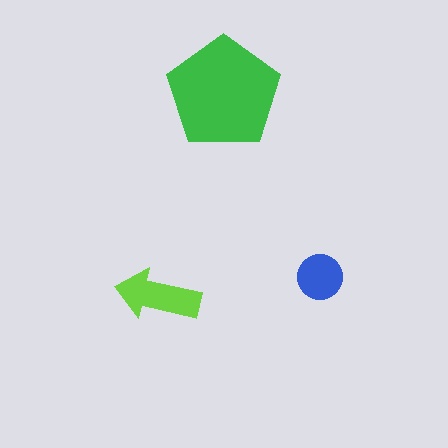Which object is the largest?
The green pentagon.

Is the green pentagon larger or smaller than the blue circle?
Larger.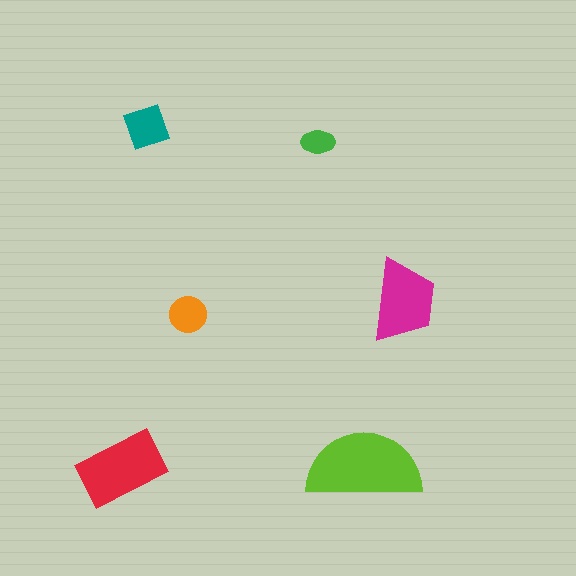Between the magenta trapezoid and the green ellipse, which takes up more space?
The magenta trapezoid.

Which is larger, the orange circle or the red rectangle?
The red rectangle.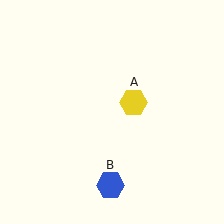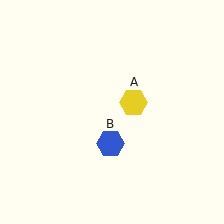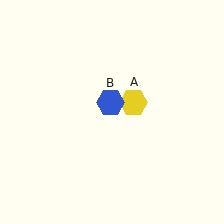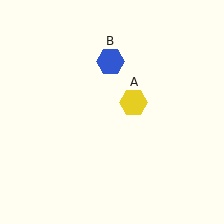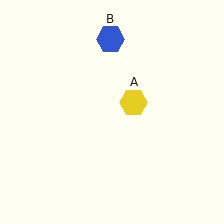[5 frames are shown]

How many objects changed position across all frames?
1 object changed position: blue hexagon (object B).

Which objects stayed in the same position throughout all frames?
Yellow hexagon (object A) remained stationary.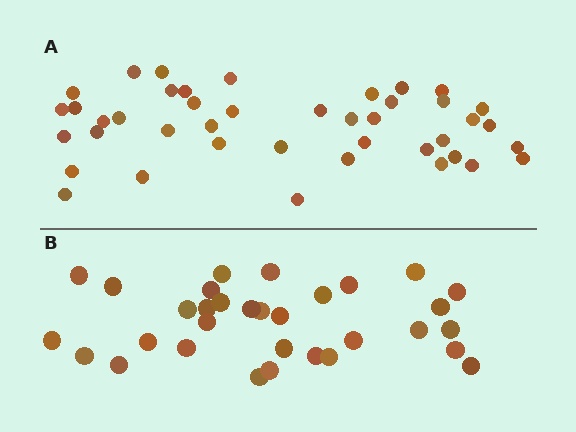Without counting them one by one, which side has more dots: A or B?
Region A (the top region) has more dots.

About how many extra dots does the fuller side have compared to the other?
Region A has roughly 10 or so more dots than region B.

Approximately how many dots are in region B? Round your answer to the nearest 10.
About 30 dots. (The exact count is 32, which rounds to 30.)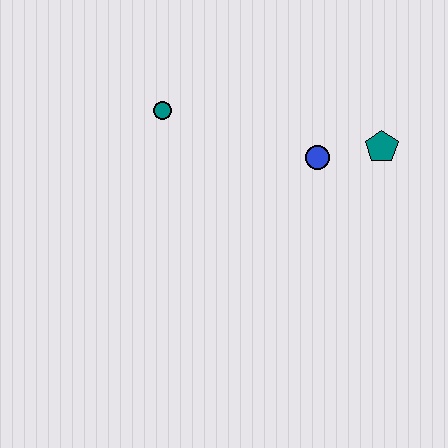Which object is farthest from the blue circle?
The teal circle is farthest from the blue circle.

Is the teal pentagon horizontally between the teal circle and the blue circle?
No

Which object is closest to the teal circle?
The blue circle is closest to the teal circle.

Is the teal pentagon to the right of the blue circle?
Yes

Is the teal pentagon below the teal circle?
Yes